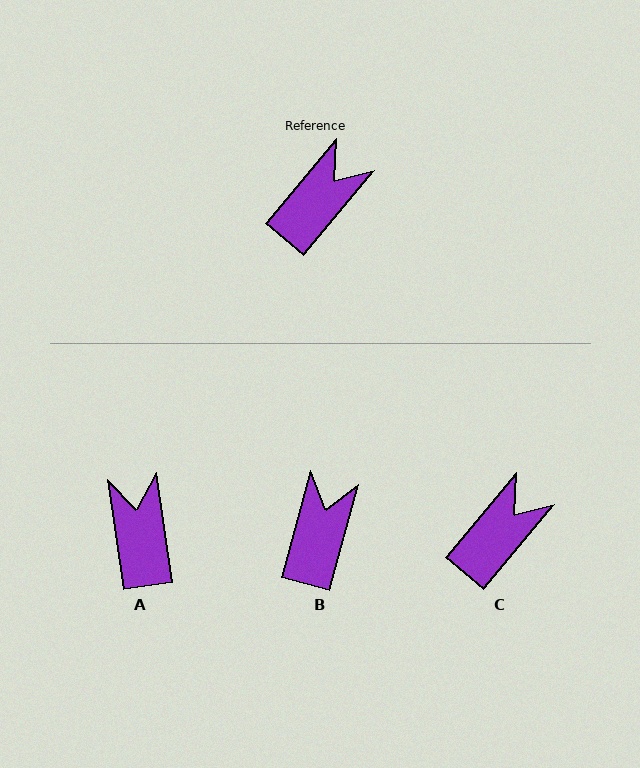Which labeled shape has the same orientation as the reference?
C.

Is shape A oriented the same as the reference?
No, it is off by about 49 degrees.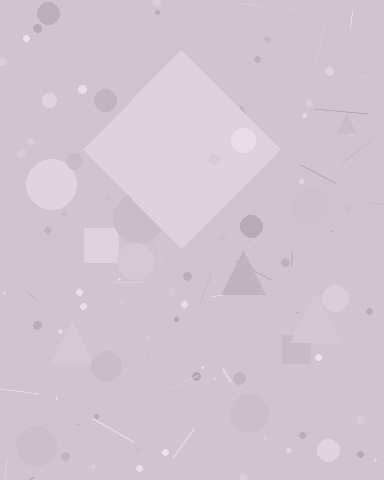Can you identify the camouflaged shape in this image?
The camouflaged shape is a diamond.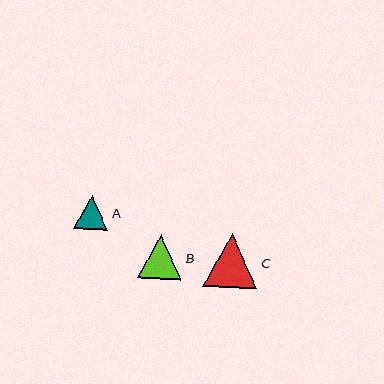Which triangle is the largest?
Triangle C is the largest with a size of approximately 54 pixels.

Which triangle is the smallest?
Triangle A is the smallest with a size of approximately 34 pixels.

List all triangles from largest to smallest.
From largest to smallest: C, B, A.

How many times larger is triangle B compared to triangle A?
Triangle B is approximately 1.3 times the size of triangle A.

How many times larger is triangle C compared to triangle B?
Triangle C is approximately 1.2 times the size of triangle B.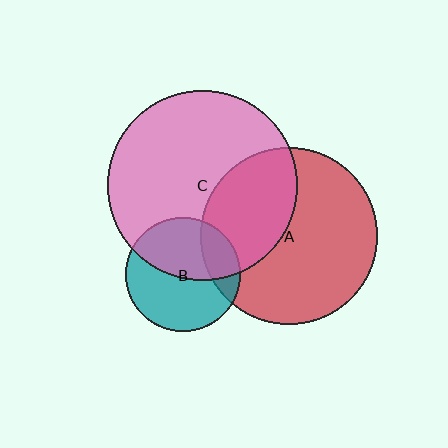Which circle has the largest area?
Circle C (pink).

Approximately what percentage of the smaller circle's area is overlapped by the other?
Approximately 20%.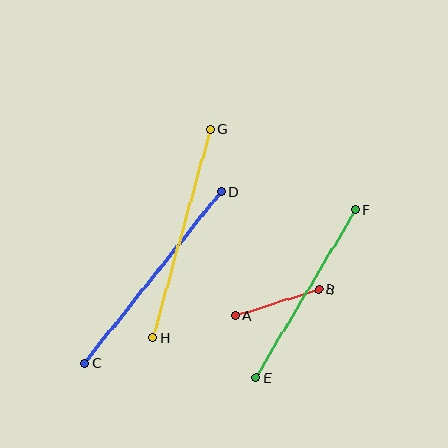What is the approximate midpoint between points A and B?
The midpoint is at approximately (277, 302) pixels.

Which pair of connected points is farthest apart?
Points C and D are farthest apart.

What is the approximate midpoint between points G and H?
The midpoint is at approximately (182, 233) pixels.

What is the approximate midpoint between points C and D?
The midpoint is at approximately (153, 277) pixels.